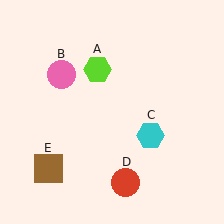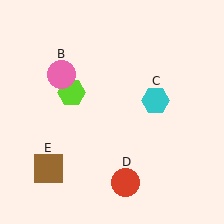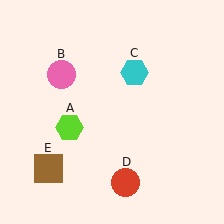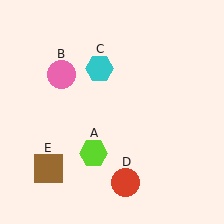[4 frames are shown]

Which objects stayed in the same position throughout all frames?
Pink circle (object B) and red circle (object D) and brown square (object E) remained stationary.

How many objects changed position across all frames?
2 objects changed position: lime hexagon (object A), cyan hexagon (object C).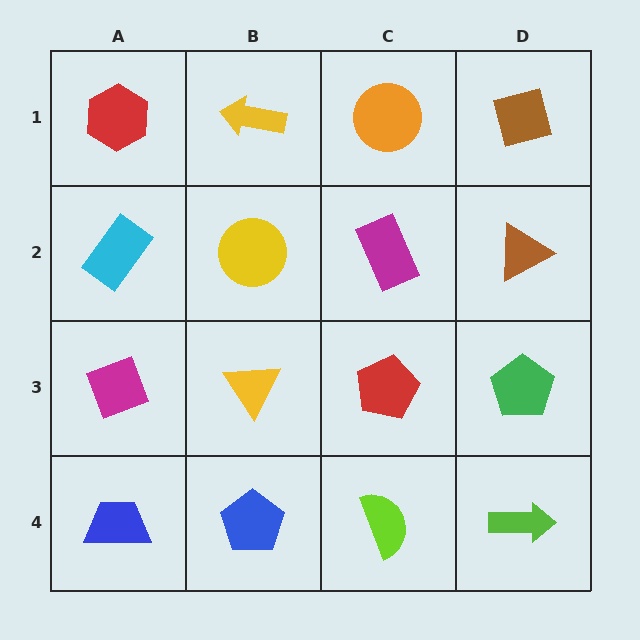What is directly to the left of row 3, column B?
A magenta diamond.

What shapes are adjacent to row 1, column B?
A yellow circle (row 2, column B), a red hexagon (row 1, column A), an orange circle (row 1, column C).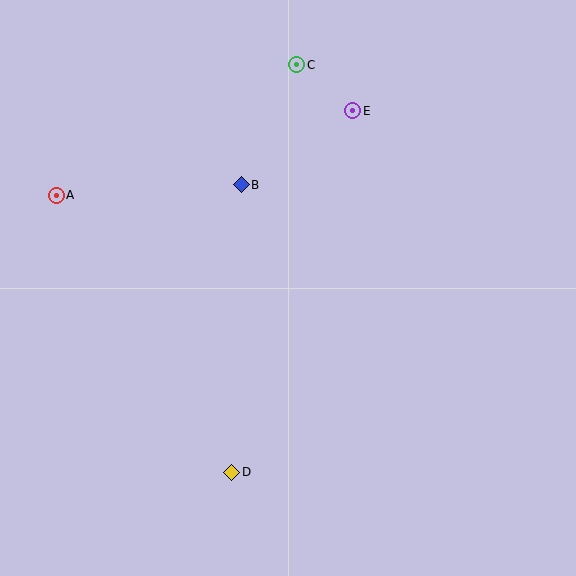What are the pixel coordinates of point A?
Point A is at (56, 195).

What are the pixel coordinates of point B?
Point B is at (241, 185).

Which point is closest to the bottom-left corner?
Point D is closest to the bottom-left corner.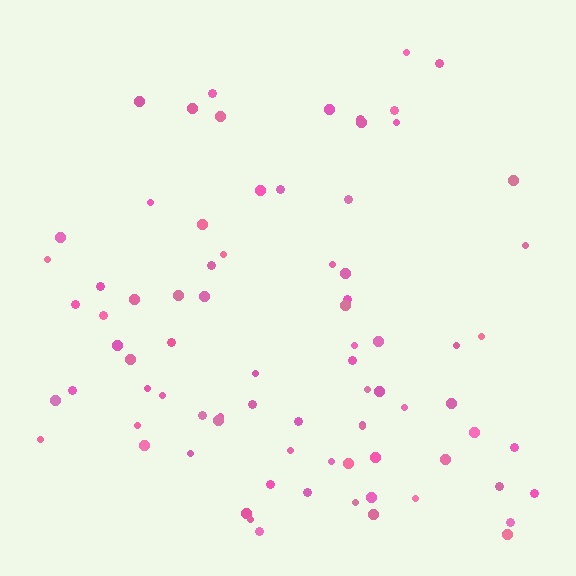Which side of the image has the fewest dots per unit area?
The top.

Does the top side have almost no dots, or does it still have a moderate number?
Still a moderate number, just noticeably fewer than the bottom.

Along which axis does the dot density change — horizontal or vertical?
Vertical.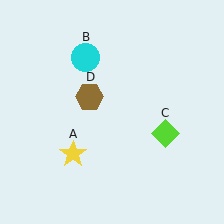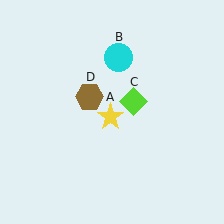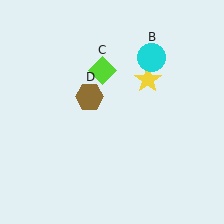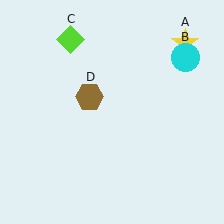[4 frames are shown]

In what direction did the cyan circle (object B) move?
The cyan circle (object B) moved right.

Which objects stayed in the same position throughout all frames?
Brown hexagon (object D) remained stationary.